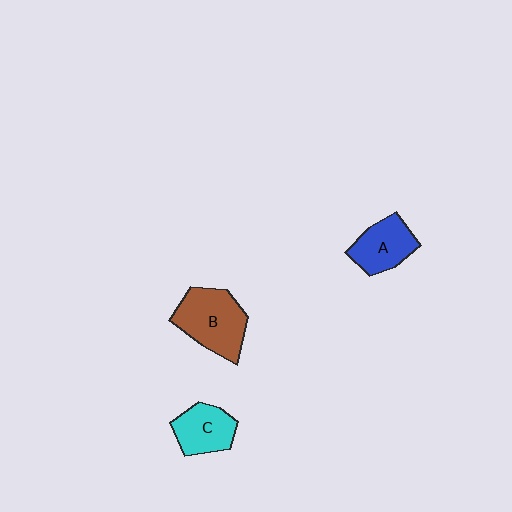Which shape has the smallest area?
Shape C (cyan).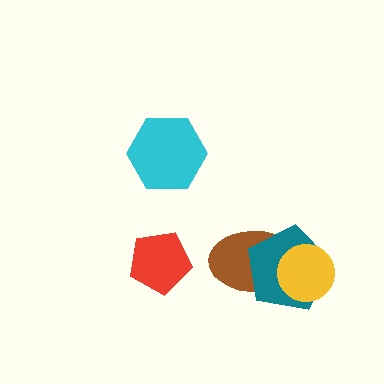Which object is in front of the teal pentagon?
The yellow circle is in front of the teal pentagon.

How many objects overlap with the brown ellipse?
2 objects overlap with the brown ellipse.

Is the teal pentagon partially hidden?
Yes, it is partially covered by another shape.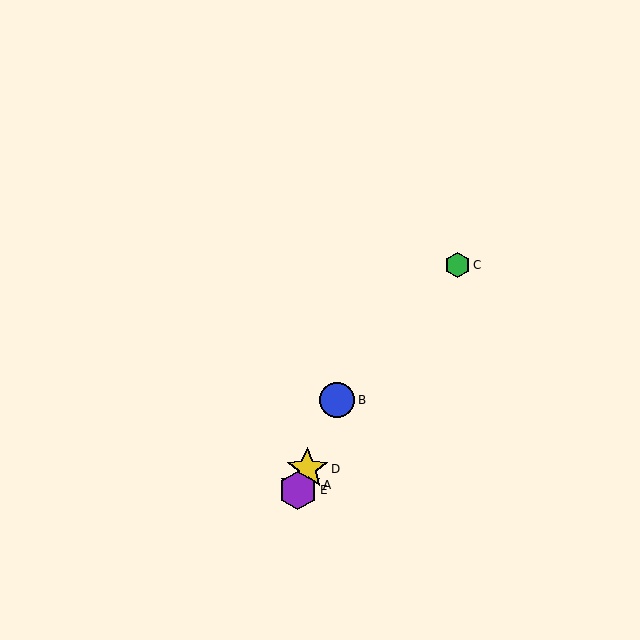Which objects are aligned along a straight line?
Objects A, B, D, E are aligned along a straight line.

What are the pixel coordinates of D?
Object D is at (307, 469).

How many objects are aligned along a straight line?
4 objects (A, B, D, E) are aligned along a straight line.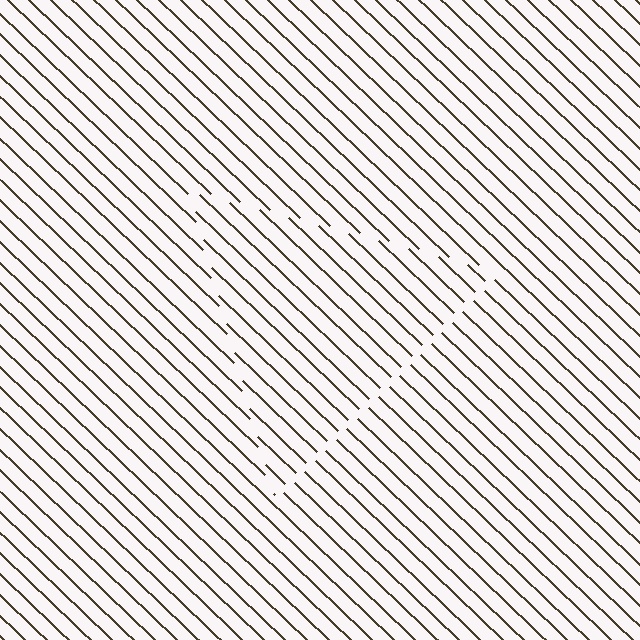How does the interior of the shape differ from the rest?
The interior of the shape contains the same grating, shifted by half a period — the contour is defined by the phase discontinuity where line-ends from the inner and outer gratings abut.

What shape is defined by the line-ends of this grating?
An illusory triangle. The interior of the shape contains the same grating, shifted by half a period — the contour is defined by the phase discontinuity where line-ends from the inner and outer gratings abut.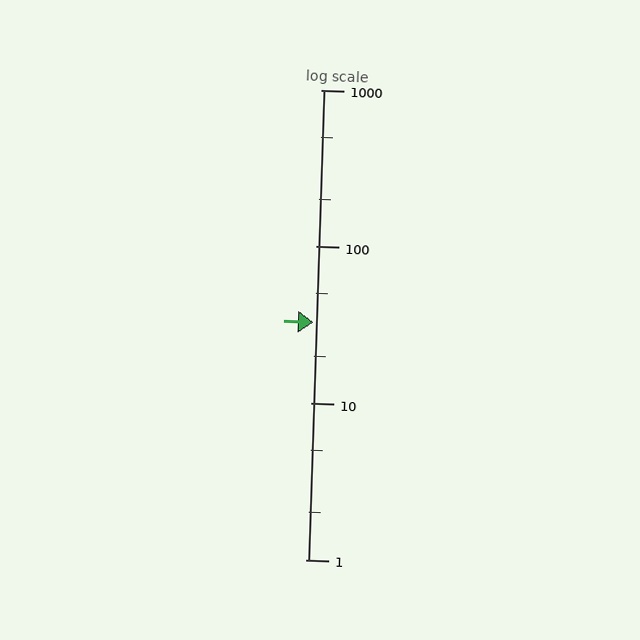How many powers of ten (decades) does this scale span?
The scale spans 3 decades, from 1 to 1000.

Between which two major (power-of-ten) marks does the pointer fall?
The pointer is between 10 and 100.